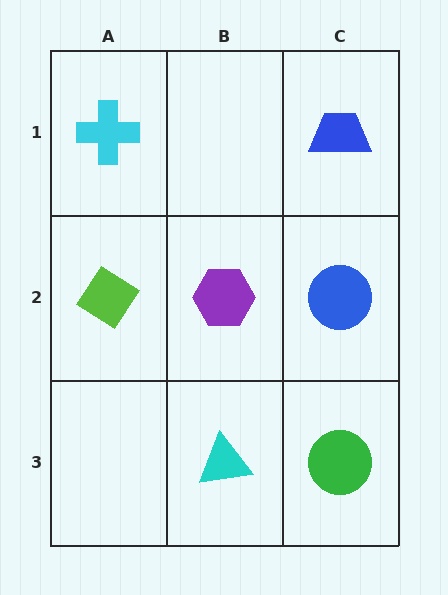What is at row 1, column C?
A blue trapezoid.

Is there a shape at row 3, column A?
No, that cell is empty.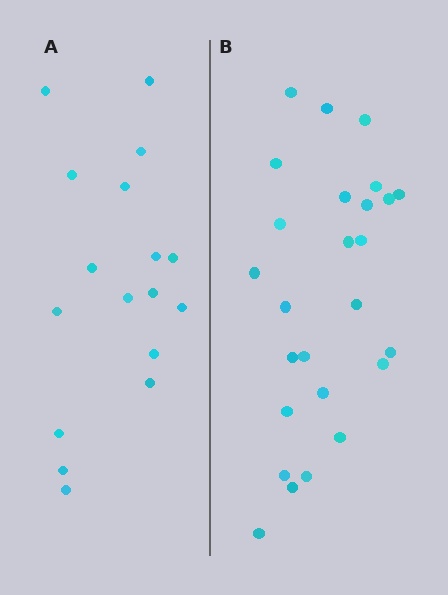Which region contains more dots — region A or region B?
Region B (the right region) has more dots.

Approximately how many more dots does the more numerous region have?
Region B has roughly 8 or so more dots than region A.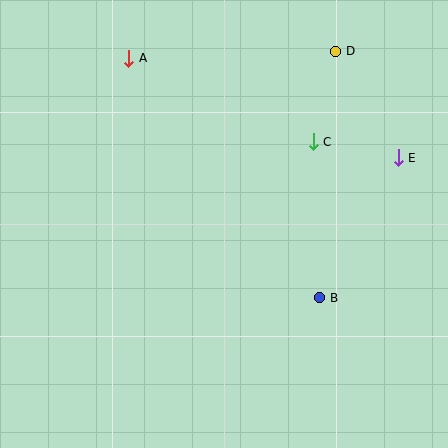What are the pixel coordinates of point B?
Point B is at (320, 298).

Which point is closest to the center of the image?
Point B at (320, 298) is closest to the center.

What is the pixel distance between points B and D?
The distance between B and D is 247 pixels.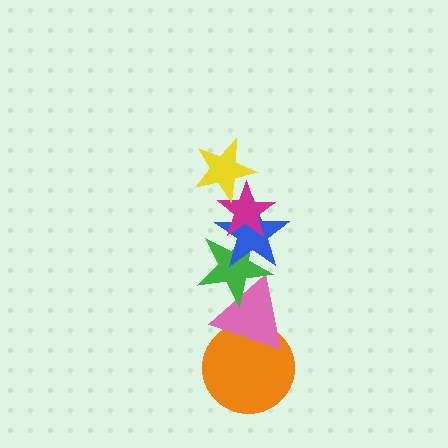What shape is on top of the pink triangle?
The green star is on top of the pink triangle.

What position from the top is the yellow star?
The yellow star is 1st from the top.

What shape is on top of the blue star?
The magenta star is on top of the blue star.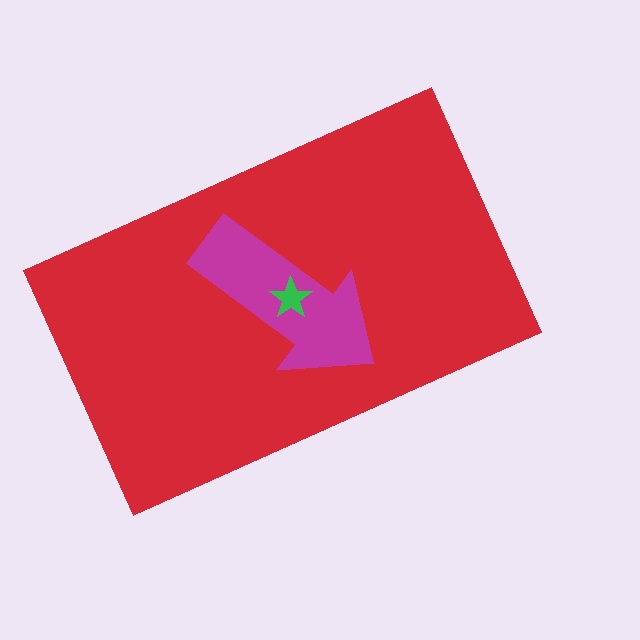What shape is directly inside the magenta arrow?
The green star.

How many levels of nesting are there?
3.